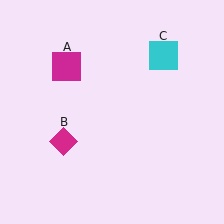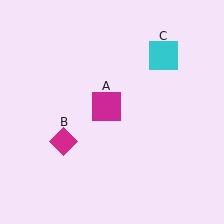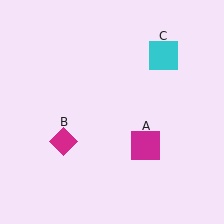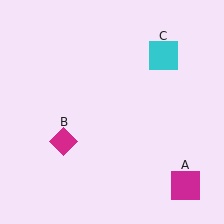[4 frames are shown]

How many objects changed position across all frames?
1 object changed position: magenta square (object A).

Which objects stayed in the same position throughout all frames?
Magenta diamond (object B) and cyan square (object C) remained stationary.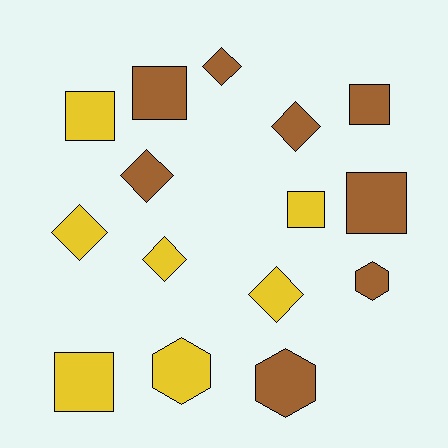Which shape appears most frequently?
Square, with 6 objects.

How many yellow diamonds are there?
There are 3 yellow diamonds.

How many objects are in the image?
There are 15 objects.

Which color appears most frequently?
Brown, with 8 objects.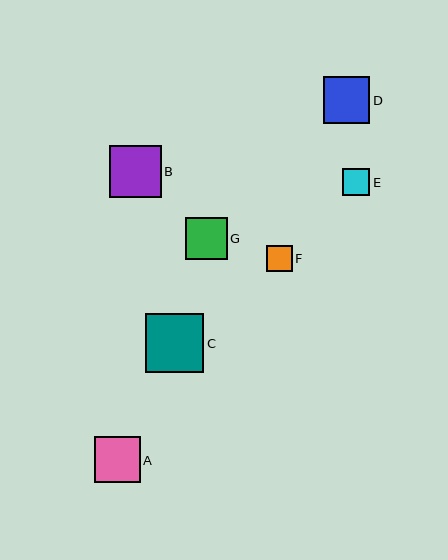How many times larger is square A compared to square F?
Square A is approximately 1.8 times the size of square F.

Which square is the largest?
Square C is the largest with a size of approximately 58 pixels.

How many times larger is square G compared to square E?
Square G is approximately 1.6 times the size of square E.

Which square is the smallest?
Square F is the smallest with a size of approximately 25 pixels.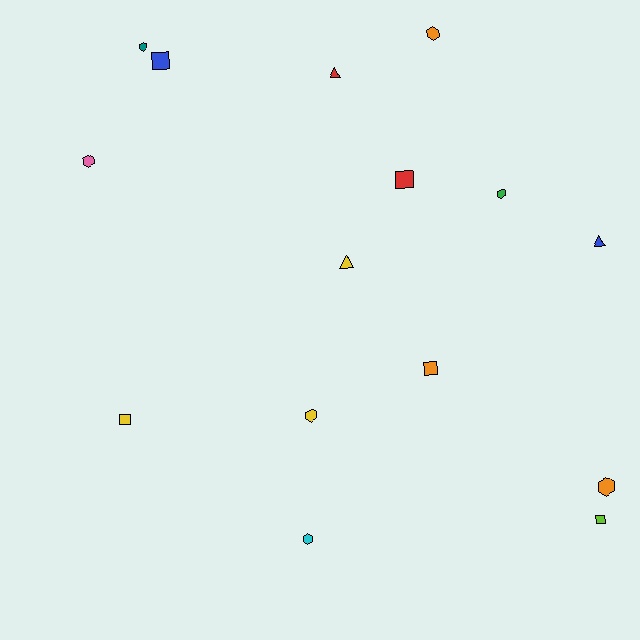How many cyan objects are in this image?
There is 1 cyan object.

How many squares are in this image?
There are 5 squares.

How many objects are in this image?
There are 15 objects.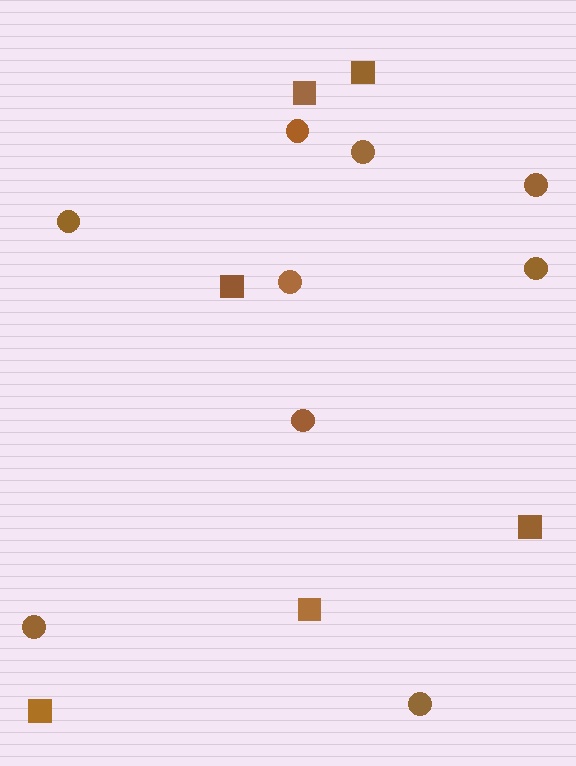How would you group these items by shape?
There are 2 groups: one group of squares (6) and one group of circles (9).